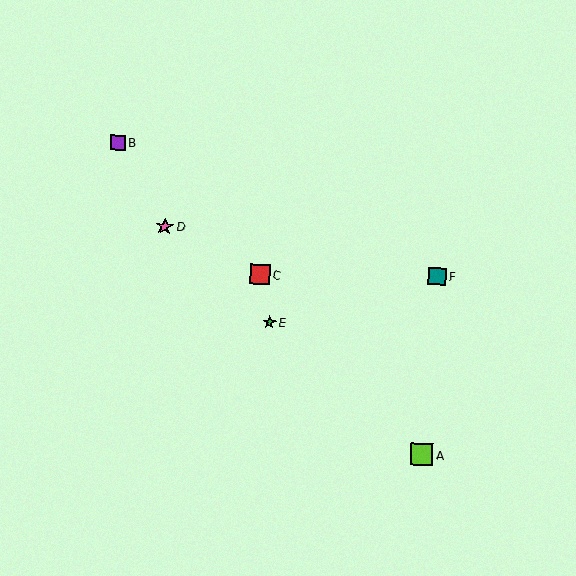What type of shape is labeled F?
Shape F is a teal square.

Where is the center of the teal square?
The center of the teal square is at (437, 276).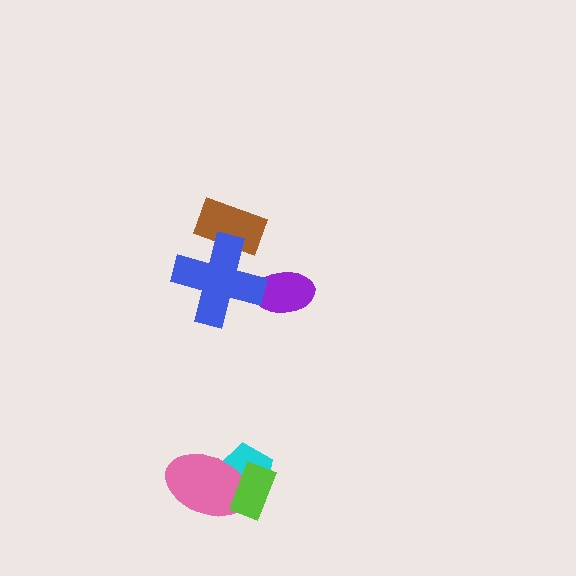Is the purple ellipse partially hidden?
Yes, it is partially covered by another shape.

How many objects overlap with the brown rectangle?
1 object overlaps with the brown rectangle.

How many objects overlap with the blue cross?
2 objects overlap with the blue cross.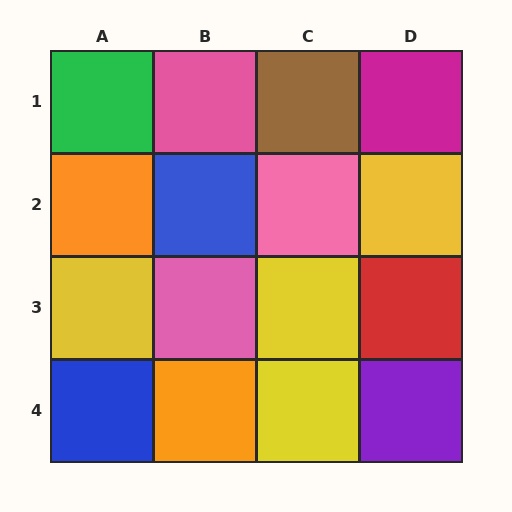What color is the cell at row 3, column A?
Yellow.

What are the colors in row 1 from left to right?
Green, pink, brown, magenta.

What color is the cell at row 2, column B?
Blue.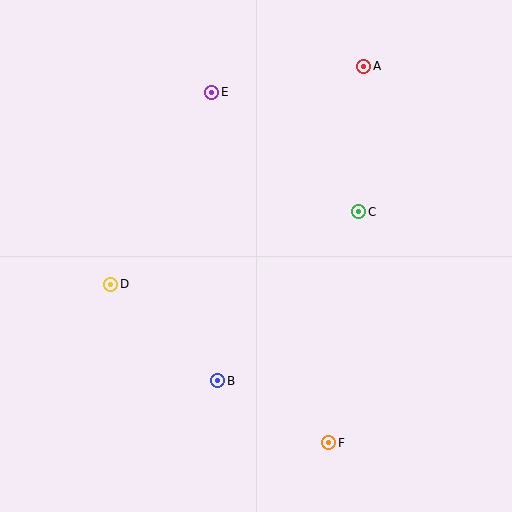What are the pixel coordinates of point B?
Point B is at (218, 381).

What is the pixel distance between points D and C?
The distance between D and C is 258 pixels.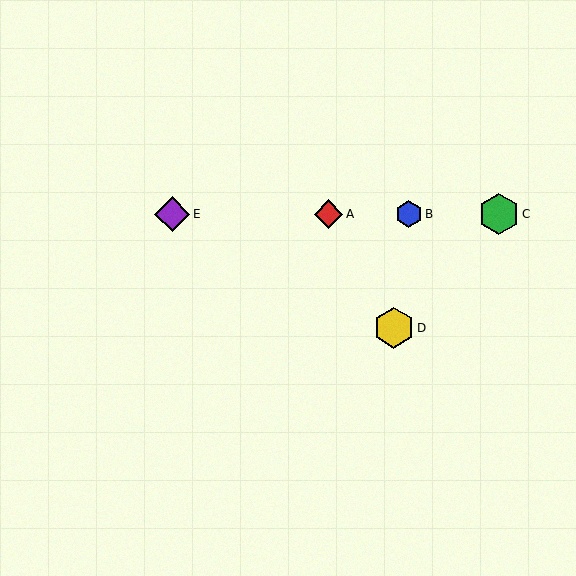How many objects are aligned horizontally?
4 objects (A, B, C, E) are aligned horizontally.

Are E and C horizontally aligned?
Yes, both are at y≈214.